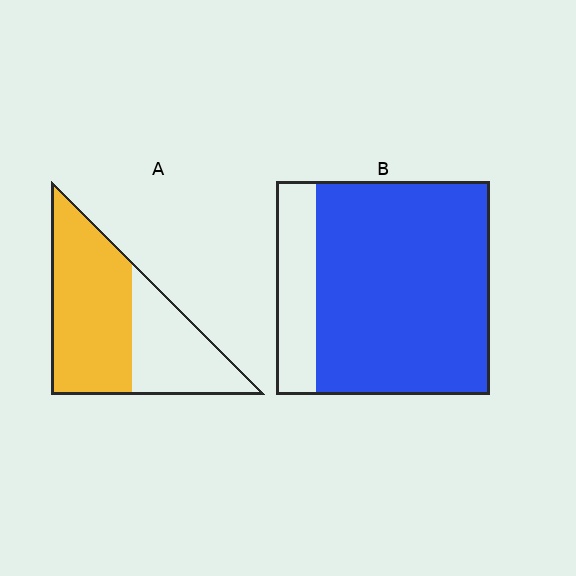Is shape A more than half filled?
Yes.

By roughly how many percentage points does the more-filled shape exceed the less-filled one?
By roughly 20 percentage points (B over A).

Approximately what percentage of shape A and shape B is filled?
A is approximately 60% and B is approximately 80%.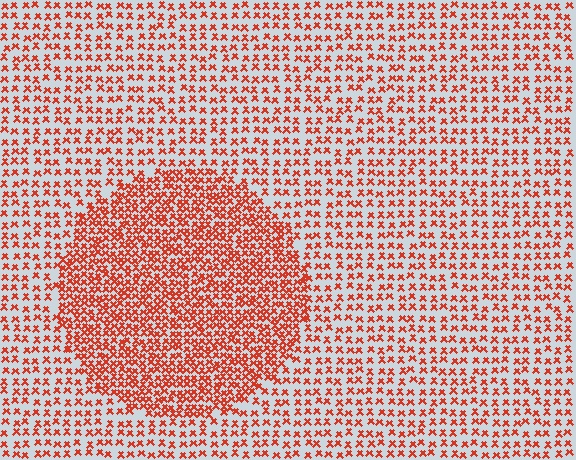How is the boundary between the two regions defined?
The boundary is defined by a change in element density (approximately 2.0x ratio). All elements are the same color, size, and shape.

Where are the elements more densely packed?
The elements are more densely packed inside the circle boundary.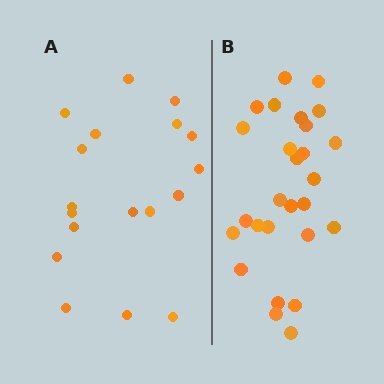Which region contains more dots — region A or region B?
Region B (the right region) has more dots.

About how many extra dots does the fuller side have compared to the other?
Region B has roughly 8 or so more dots than region A.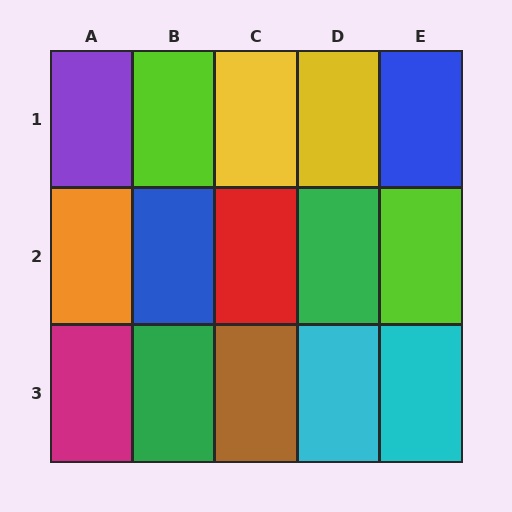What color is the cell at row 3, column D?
Cyan.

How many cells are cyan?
2 cells are cyan.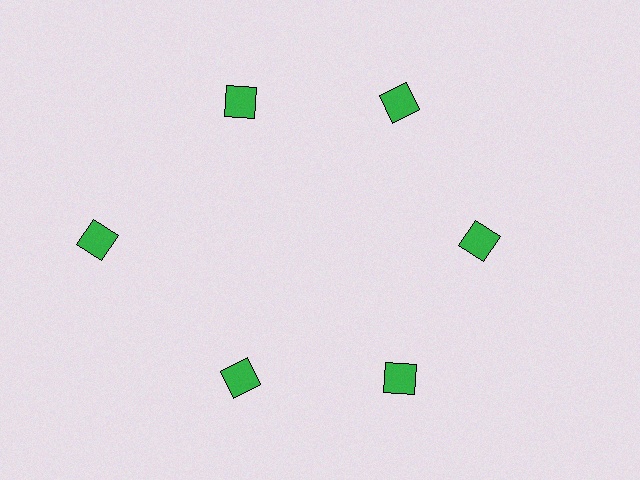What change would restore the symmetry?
The symmetry would be restored by moving it inward, back onto the ring so that all 6 squares sit at equal angles and equal distance from the center.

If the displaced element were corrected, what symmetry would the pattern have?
It would have 6-fold rotational symmetry — the pattern would map onto itself every 60 degrees.